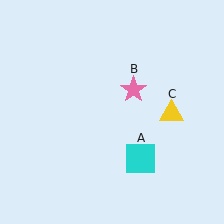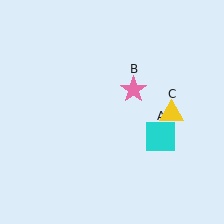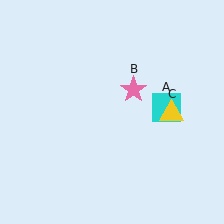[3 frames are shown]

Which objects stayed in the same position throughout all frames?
Pink star (object B) and yellow triangle (object C) remained stationary.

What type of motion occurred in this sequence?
The cyan square (object A) rotated counterclockwise around the center of the scene.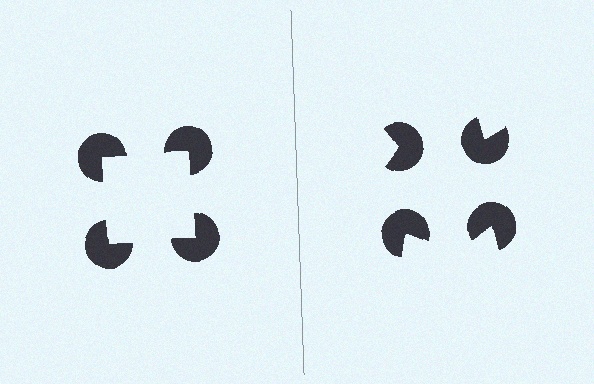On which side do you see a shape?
An illusory square appears on the left side. On the right side the wedge cuts are rotated, so no coherent shape forms.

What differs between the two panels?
The pac-man discs are positioned identically on both sides; only the wedge orientations differ. On the left they align to a square; on the right they are misaligned.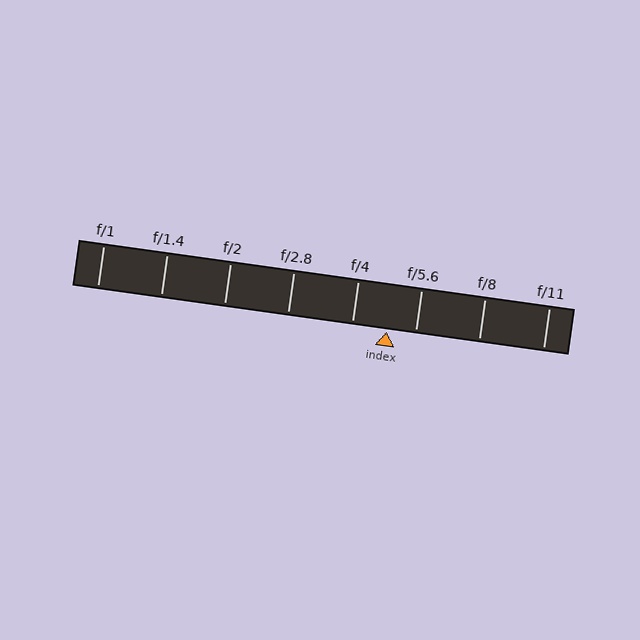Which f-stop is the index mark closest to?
The index mark is closest to f/5.6.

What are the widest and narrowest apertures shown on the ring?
The widest aperture shown is f/1 and the narrowest is f/11.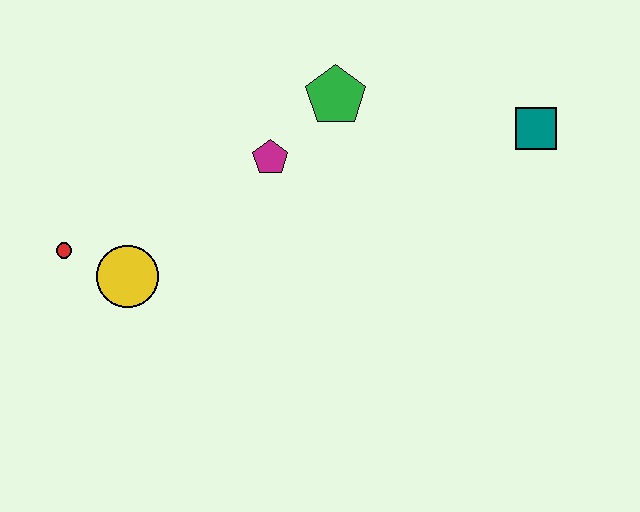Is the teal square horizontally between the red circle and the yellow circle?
No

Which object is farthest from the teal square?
The red circle is farthest from the teal square.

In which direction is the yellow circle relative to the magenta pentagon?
The yellow circle is to the left of the magenta pentagon.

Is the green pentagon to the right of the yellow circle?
Yes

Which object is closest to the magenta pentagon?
The green pentagon is closest to the magenta pentagon.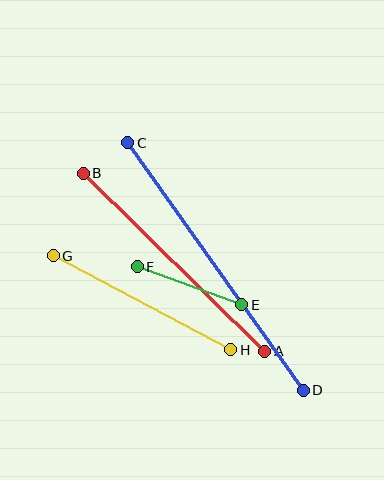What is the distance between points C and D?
The distance is approximately 303 pixels.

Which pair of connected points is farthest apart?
Points C and D are farthest apart.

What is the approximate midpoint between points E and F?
The midpoint is at approximately (189, 286) pixels.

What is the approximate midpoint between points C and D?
The midpoint is at approximately (216, 266) pixels.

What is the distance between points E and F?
The distance is approximately 111 pixels.